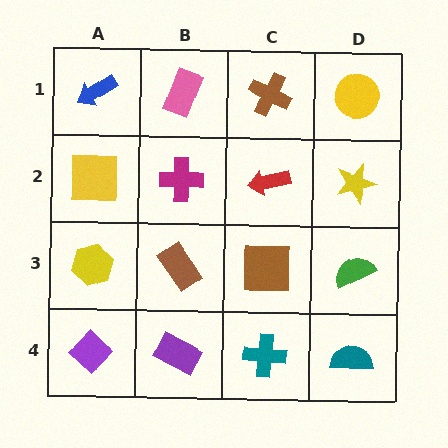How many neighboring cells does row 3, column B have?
4.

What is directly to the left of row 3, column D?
A brown square.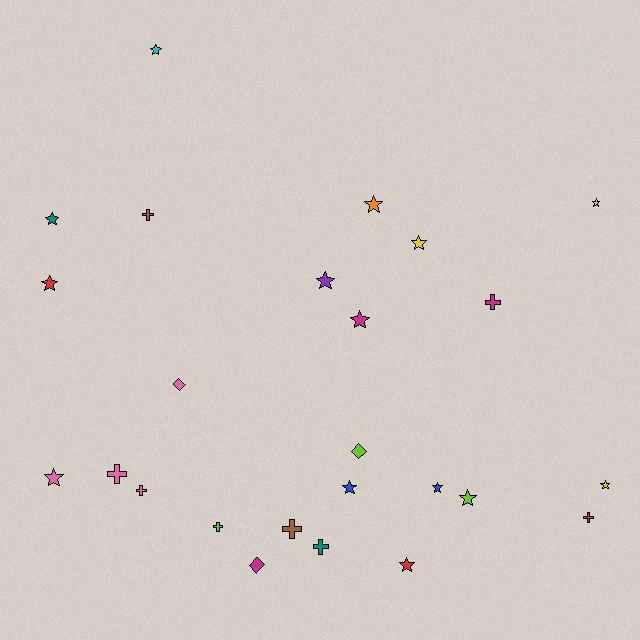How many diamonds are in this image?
There are 3 diamonds.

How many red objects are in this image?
There are 3 red objects.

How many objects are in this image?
There are 25 objects.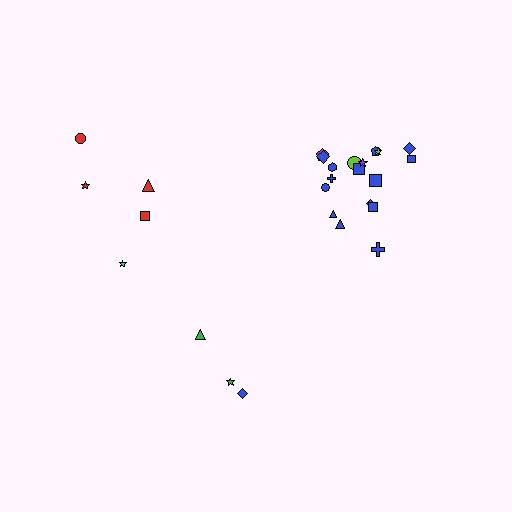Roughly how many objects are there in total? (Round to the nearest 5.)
Roughly 25 objects in total.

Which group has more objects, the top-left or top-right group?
The top-right group.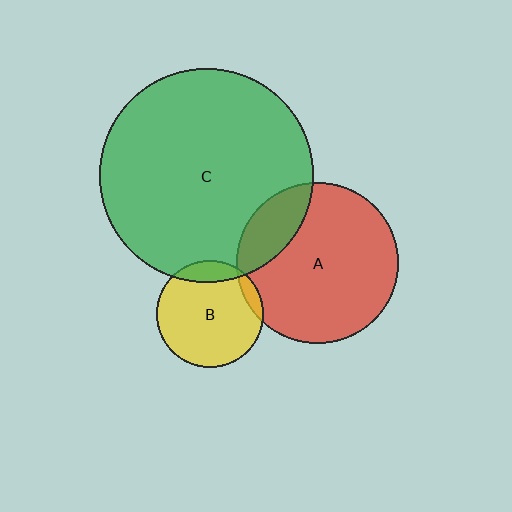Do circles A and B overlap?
Yes.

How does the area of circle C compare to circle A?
Approximately 1.8 times.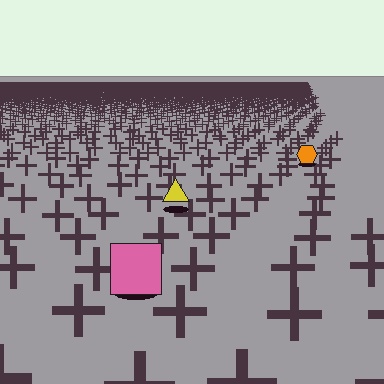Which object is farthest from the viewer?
The orange hexagon is farthest from the viewer. It appears smaller and the ground texture around it is denser.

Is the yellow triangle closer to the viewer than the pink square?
No. The pink square is closer — you can tell from the texture gradient: the ground texture is coarser near it.